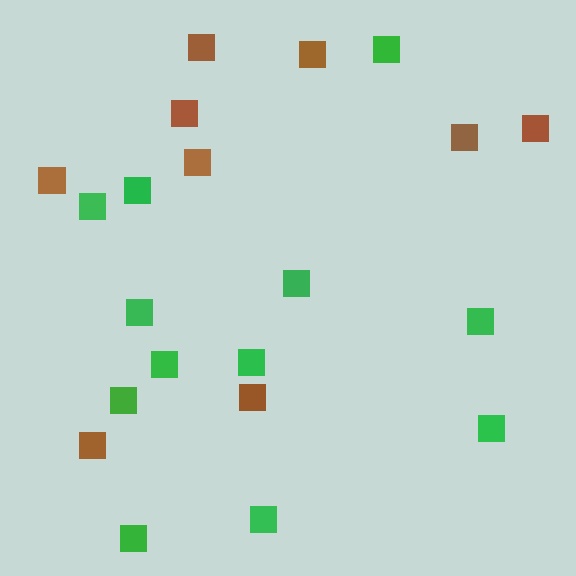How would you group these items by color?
There are 2 groups: one group of brown squares (9) and one group of green squares (12).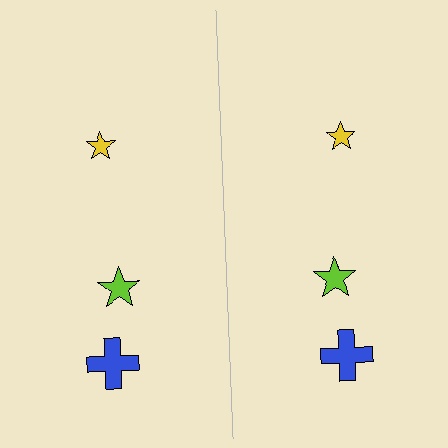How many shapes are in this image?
There are 6 shapes in this image.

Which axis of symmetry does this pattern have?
The pattern has a vertical axis of symmetry running through the center of the image.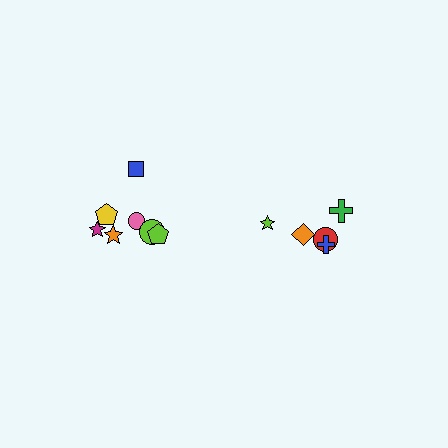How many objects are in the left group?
There are 7 objects.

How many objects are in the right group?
There are 5 objects.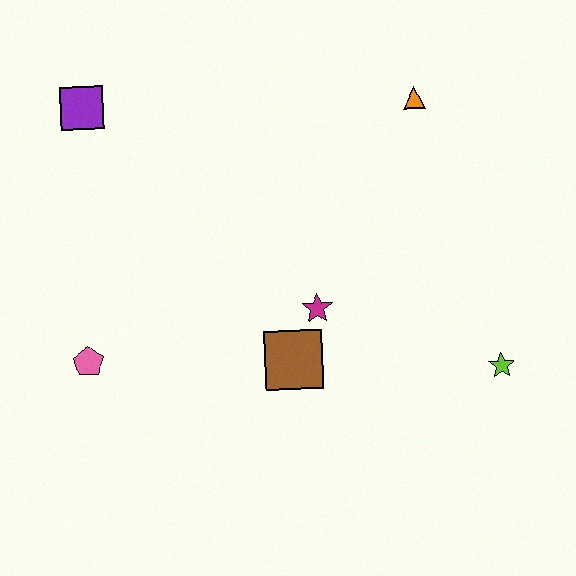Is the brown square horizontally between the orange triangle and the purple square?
Yes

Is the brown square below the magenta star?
Yes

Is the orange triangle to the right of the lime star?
No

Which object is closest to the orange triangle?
The magenta star is closest to the orange triangle.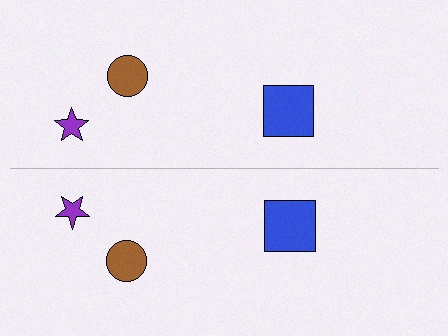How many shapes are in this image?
There are 6 shapes in this image.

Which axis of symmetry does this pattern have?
The pattern has a horizontal axis of symmetry running through the center of the image.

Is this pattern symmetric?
Yes, this pattern has bilateral (reflection) symmetry.